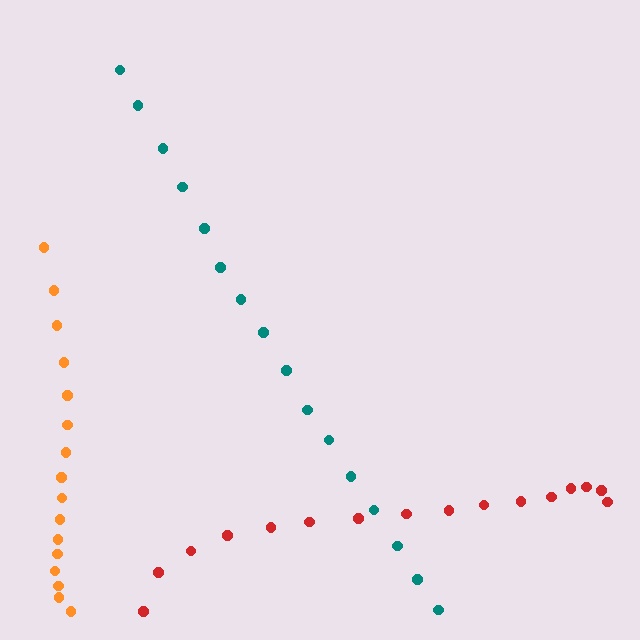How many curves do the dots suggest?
There are 3 distinct paths.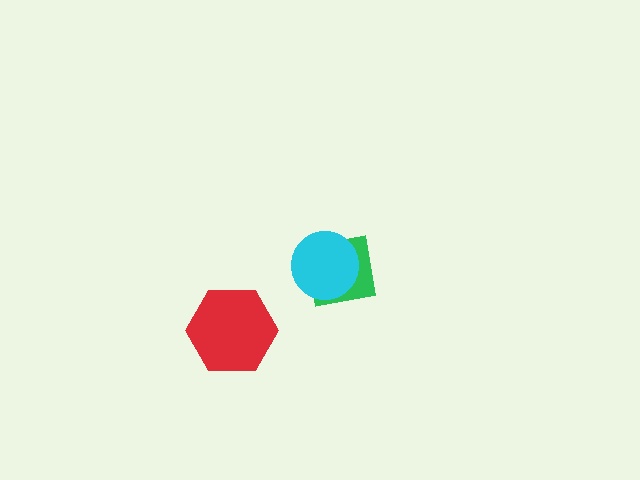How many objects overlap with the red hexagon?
0 objects overlap with the red hexagon.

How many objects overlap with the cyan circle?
1 object overlaps with the cyan circle.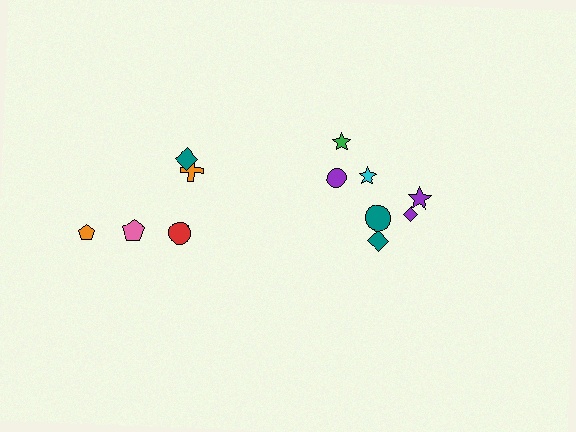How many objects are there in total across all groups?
There are 12 objects.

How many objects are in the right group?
There are 7 objects.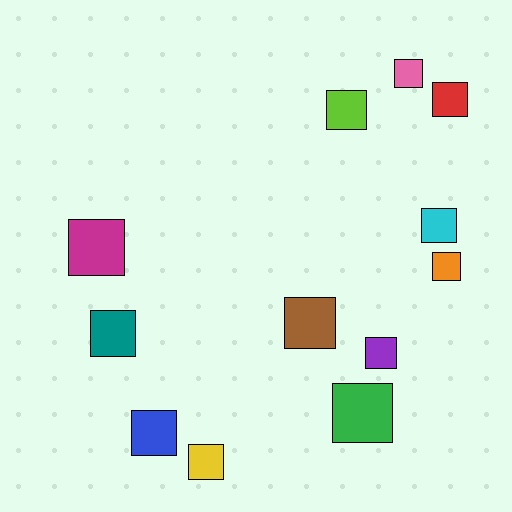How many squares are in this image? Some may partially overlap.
There are 12 squares.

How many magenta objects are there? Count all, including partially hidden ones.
There is 1 magenta object.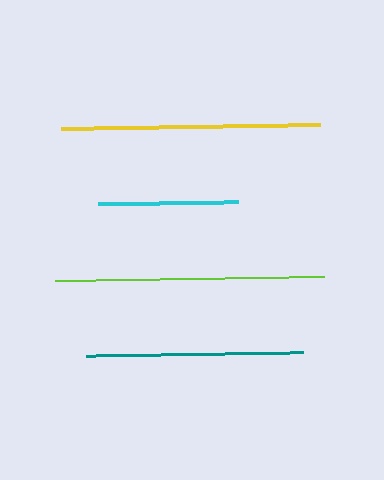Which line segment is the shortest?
The cyan line is the shortest at approximately 139 pixels.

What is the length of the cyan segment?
The cyan segment is approximately 139 pixels long.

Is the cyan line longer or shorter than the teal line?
The teal line is longer than the cyan line.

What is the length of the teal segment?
The teal segment is approximately 217 pixels long.